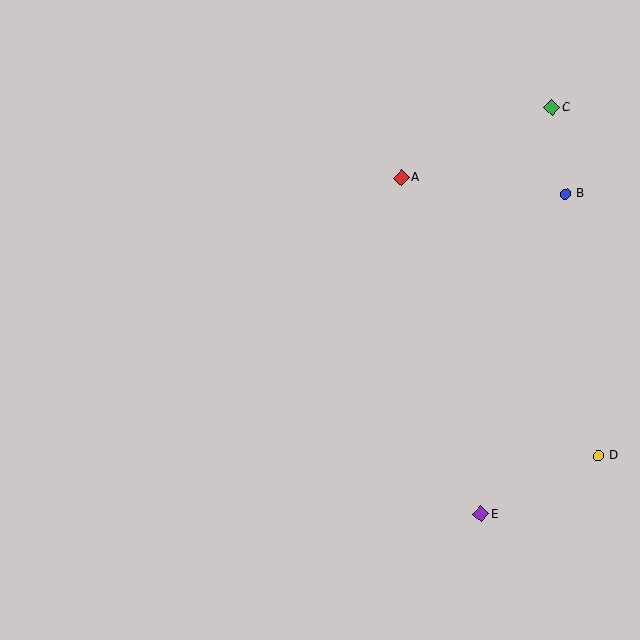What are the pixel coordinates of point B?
Point B is at (566, 194).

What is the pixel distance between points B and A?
The distance between B and A is 165 pixels.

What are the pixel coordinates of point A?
Point A is at (401, 178).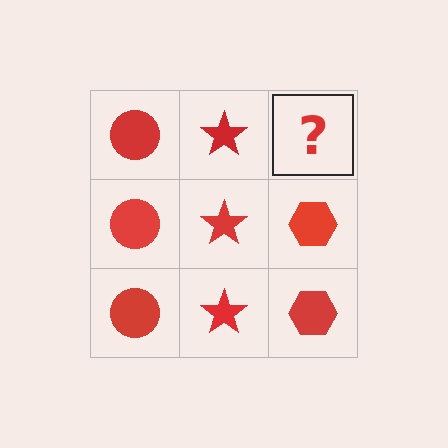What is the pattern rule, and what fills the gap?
The rule is that each column has a consistent shape. The gap should be filled with a red hexagon.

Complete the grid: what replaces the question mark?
The question mark should be replaced with a red hexagon.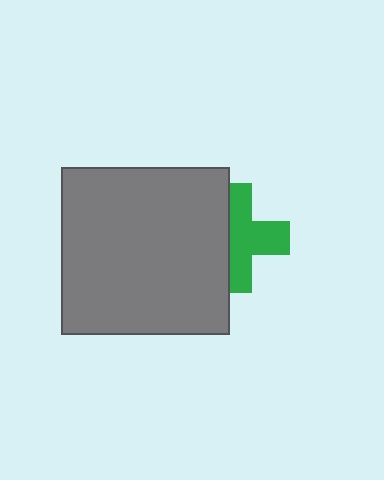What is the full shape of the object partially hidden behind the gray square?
The partially hidden object is a green cross.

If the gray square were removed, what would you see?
You would see the complete green cross.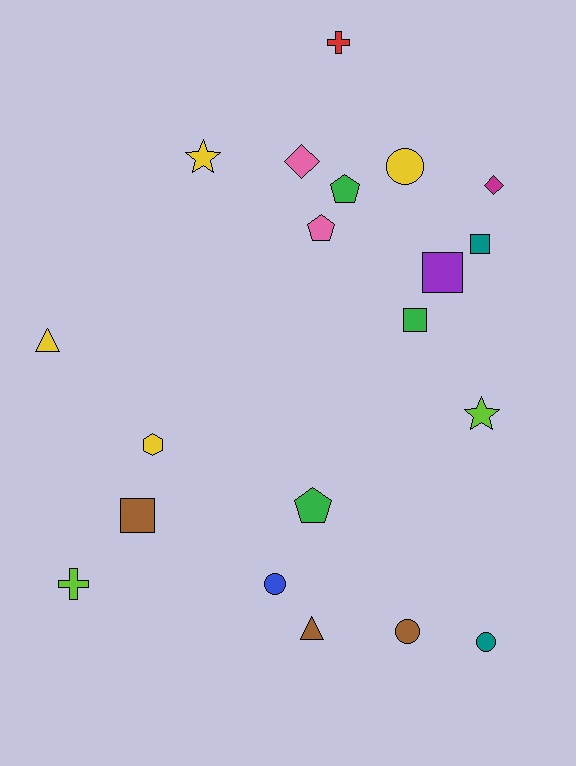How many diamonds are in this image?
There are 2 diamonds.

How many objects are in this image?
There are 20 objects.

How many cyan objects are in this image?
There are no cyan objects.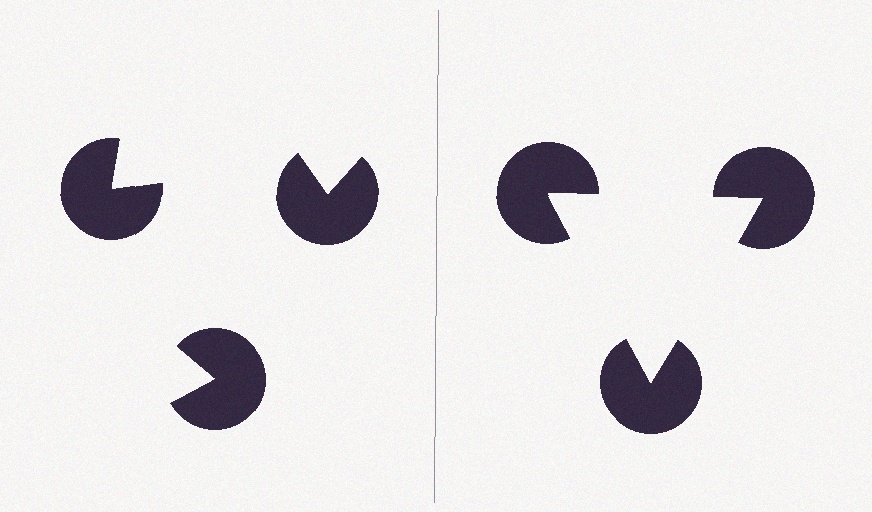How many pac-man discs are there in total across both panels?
6 — 3 on each side.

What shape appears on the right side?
An illusory triangle.